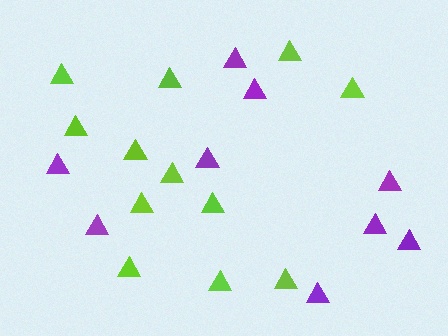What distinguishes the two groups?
There are 2 groups: one group of lime triangles (12) and one group of purple triangles (9).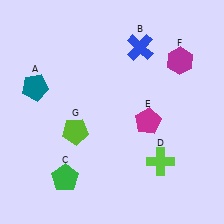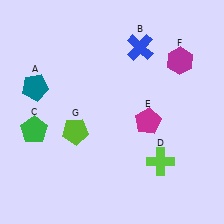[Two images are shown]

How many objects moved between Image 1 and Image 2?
1 object moved between the two images.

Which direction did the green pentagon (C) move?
The green pentagon (C) moved up.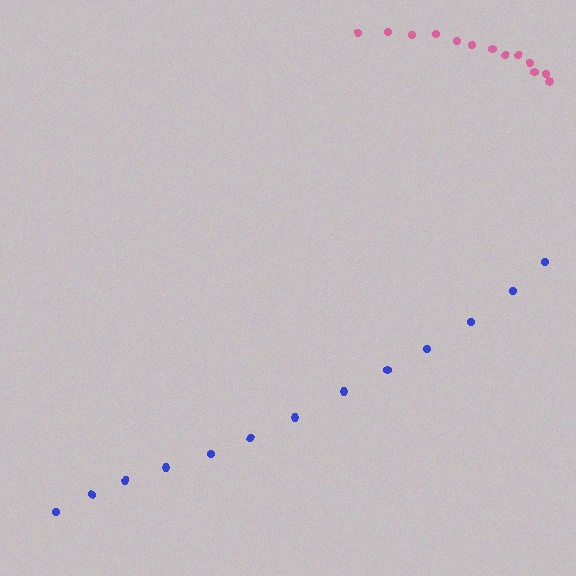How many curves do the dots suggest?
There are 2 distinct paths.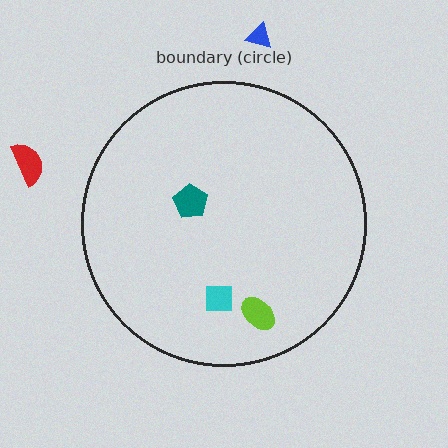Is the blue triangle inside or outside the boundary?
Outside.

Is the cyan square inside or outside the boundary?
Inside.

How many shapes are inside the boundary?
3 inside, 2 outside.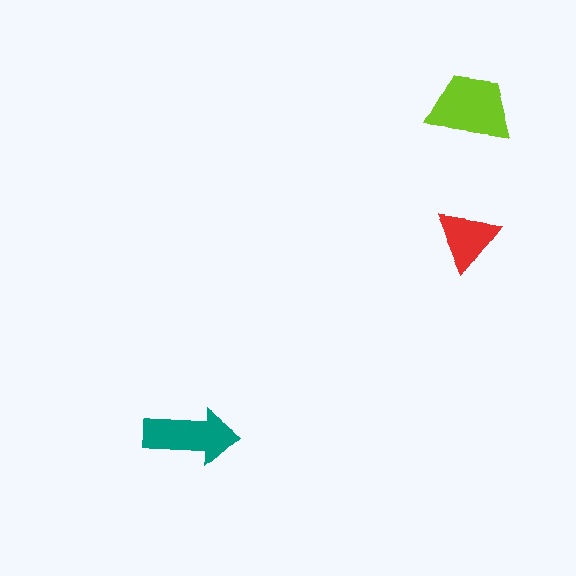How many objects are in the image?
There are 3 objects in the image.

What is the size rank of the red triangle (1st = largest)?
3rd.